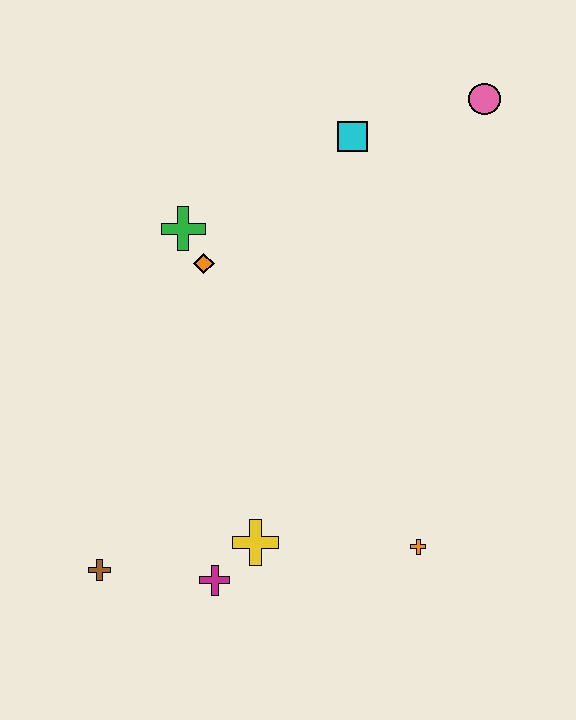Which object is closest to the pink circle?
The cyan square is closest to the pink circle.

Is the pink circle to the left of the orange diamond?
No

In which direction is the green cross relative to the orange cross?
The green cross is above the orange cross.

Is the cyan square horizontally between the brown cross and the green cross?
No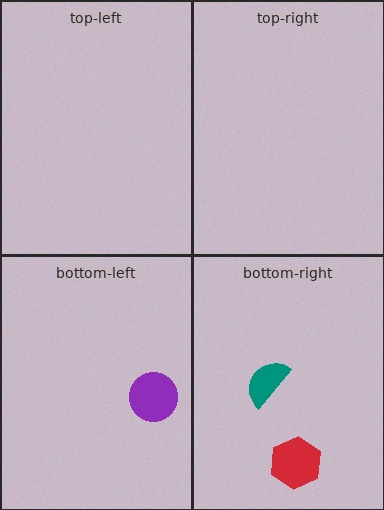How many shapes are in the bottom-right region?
2.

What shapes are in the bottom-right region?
The red hexagon, the teal semicircle.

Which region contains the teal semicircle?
The bottom-right region.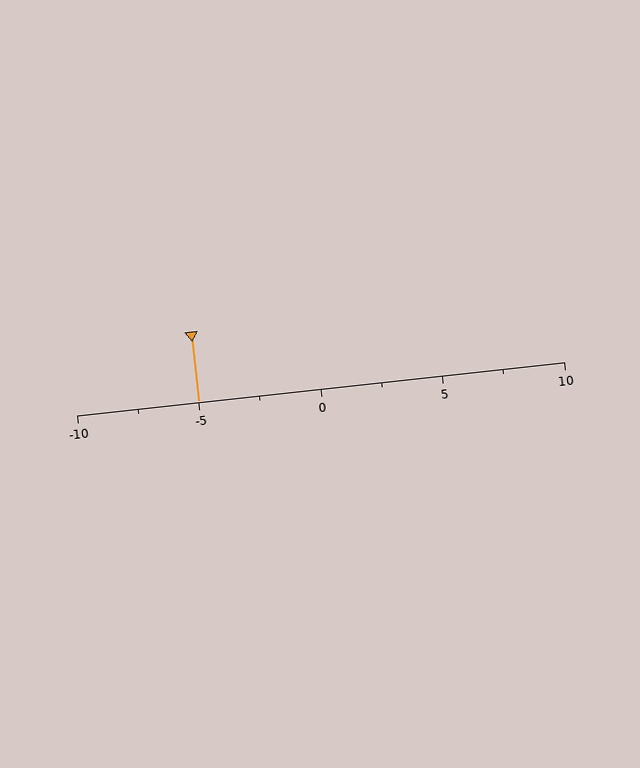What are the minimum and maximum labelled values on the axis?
The axis runs from -10 to 10.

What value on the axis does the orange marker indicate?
The marker indicates approximately -5.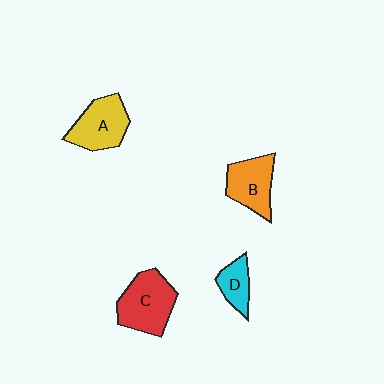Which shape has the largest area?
Shape C (red).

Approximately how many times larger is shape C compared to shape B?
Approximately 1.2 times.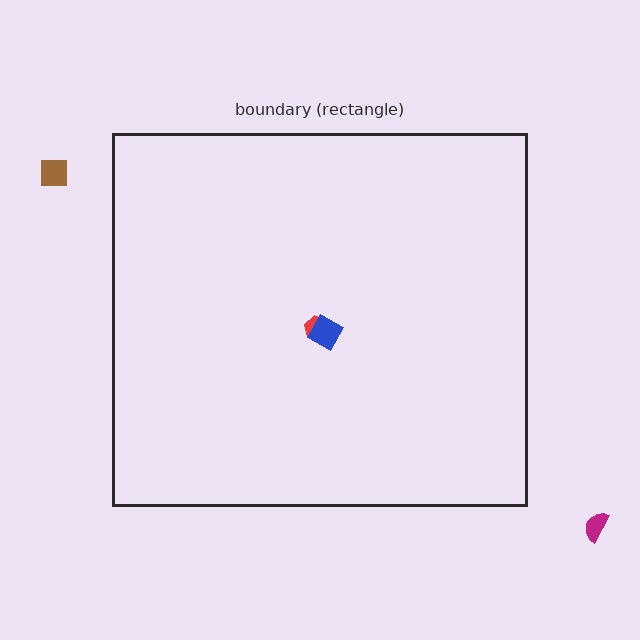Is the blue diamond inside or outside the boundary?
Inside.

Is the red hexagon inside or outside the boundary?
Inside.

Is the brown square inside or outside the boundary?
Outside.